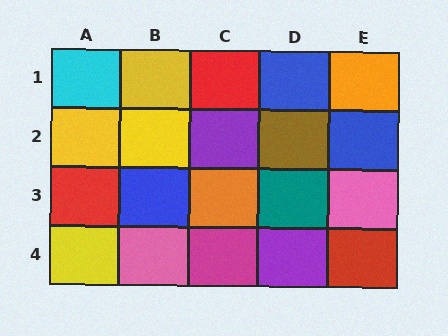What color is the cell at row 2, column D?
Brown.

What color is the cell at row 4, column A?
Yellow.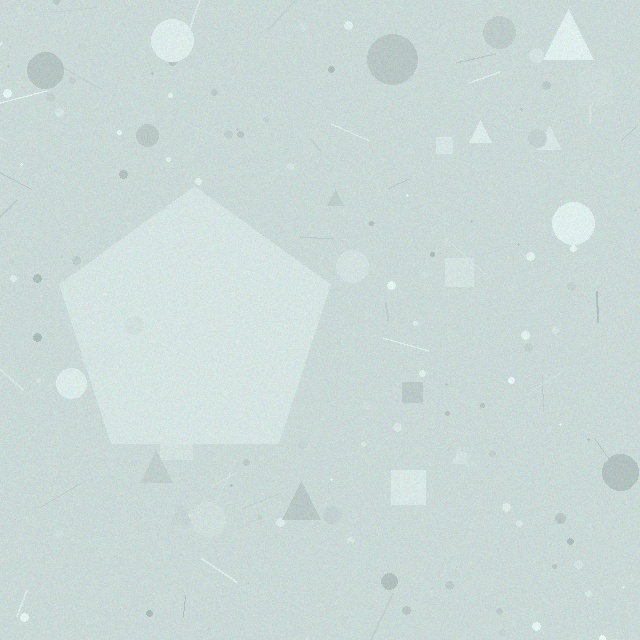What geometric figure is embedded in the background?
A pentagon is embedded in the background.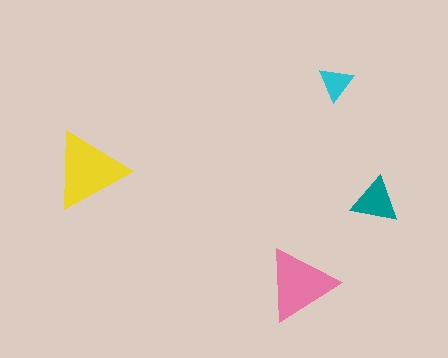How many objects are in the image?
There are 4 objects in the image.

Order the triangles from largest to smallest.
the yellow one, the pink one, the teal one, the cyan one.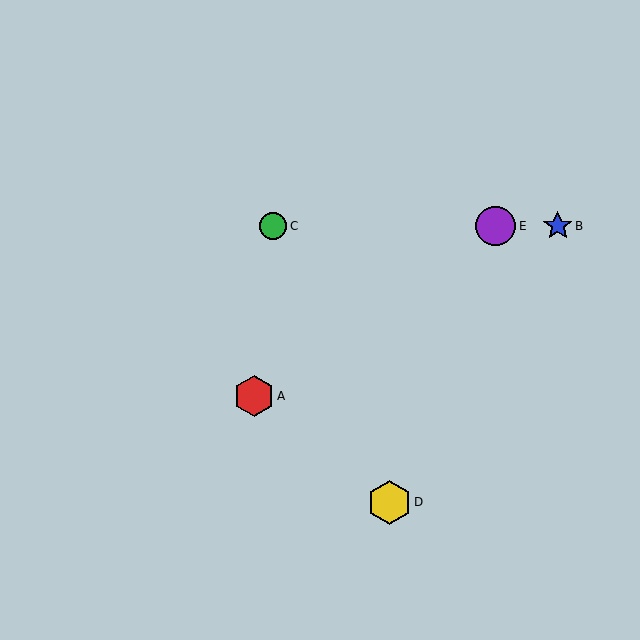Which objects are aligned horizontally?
Objects B, C, E are aligned horizontally.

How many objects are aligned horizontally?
3 objects (B, C, E) are aligned horizontally.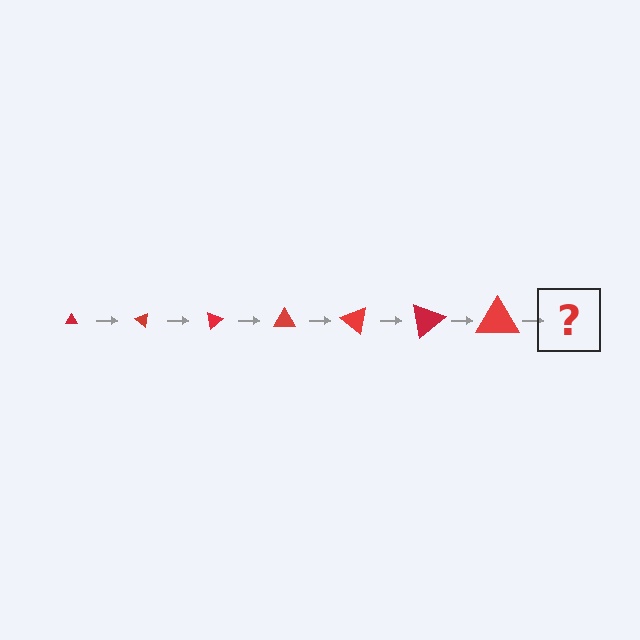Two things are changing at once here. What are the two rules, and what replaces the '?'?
The two rules are that the triangle grows larger each step and it rotates 40 degrees each step. The '?' should be a triangle, larger than the previous one and rotated 280 degrees from the start.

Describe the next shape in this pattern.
It should be a triangle, larger than the previous one and rotated 280 degrees from the start.